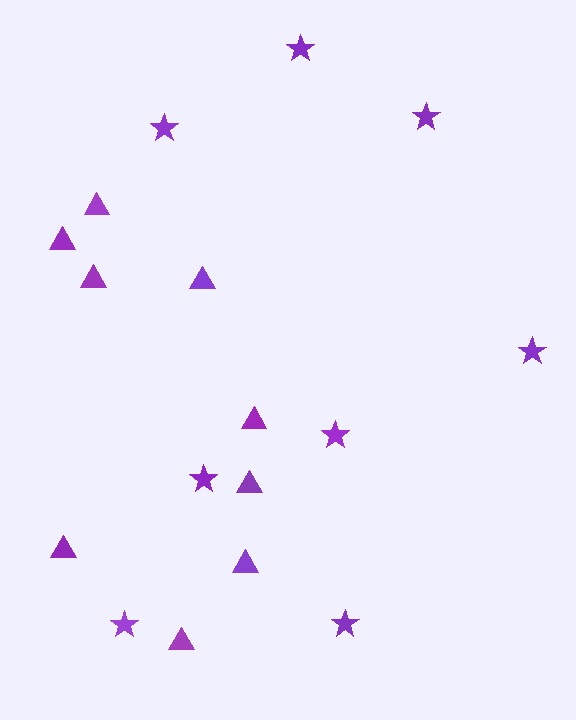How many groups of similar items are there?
There are 2 groups: one group of triangles (9) and one group of stars (8).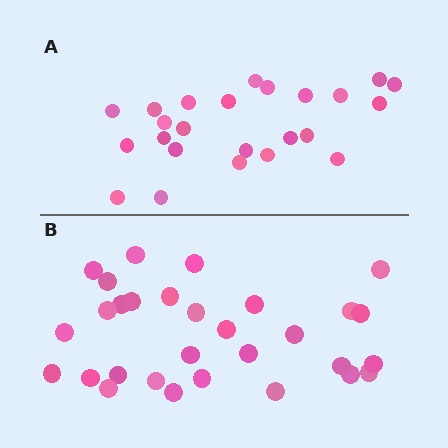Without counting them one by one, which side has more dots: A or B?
Region B (the bottom region) has more dots.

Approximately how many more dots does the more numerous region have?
Region B has about 6 more dots than region A.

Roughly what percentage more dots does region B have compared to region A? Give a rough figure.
About 25% more.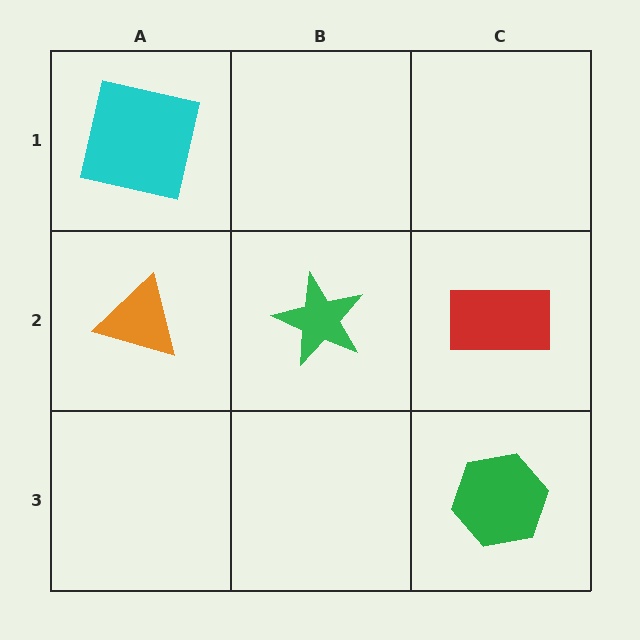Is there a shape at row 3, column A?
No, that cell is empty.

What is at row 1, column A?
A cyan square.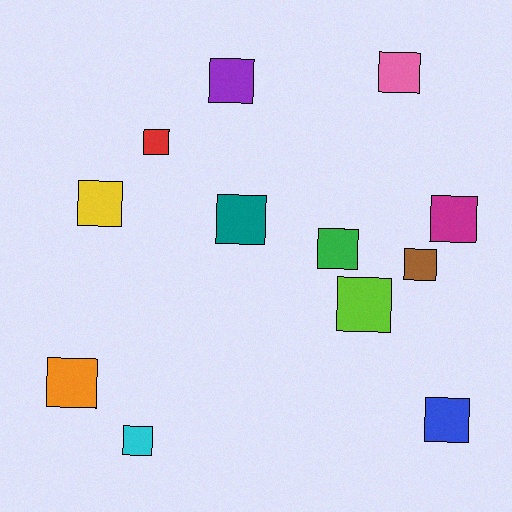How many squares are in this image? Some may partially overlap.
There are 12 squares.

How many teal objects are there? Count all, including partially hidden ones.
There is 1 teal object.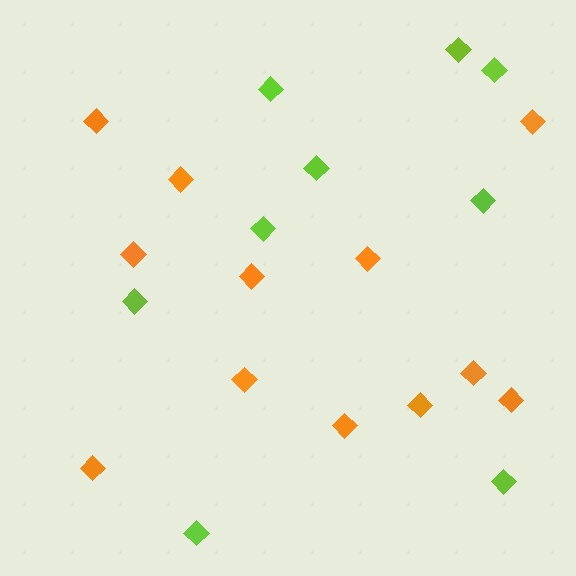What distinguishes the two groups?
There are 2 groups: one group of orange diamonds (12) and one group of lime diamonds (9).